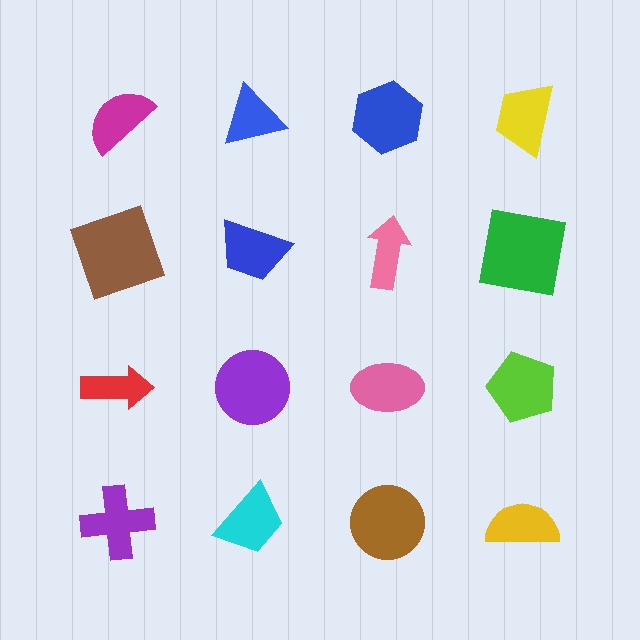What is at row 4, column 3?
A brown circle.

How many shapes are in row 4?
4 shapes.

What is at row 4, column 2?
A cyan trapezoid.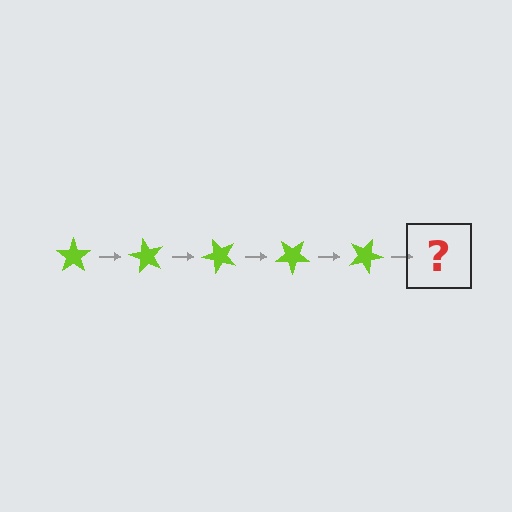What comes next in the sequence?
The next element should be a lime star rotated 300 degrees.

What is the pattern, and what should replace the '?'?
The pattern is that the star rotates 60 degrees each step. The '?' should be a lime star rotated 300 degrees.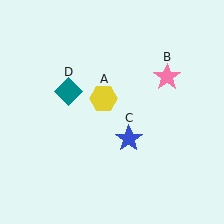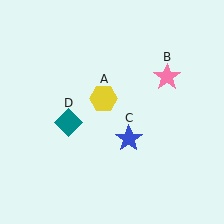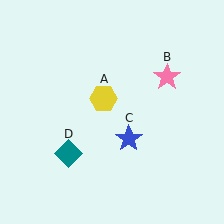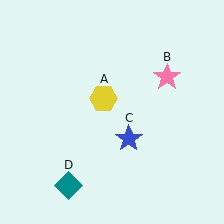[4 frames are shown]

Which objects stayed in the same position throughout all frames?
Yellow hexagon (object A) and pink star (object B) and blue star (object C) remained stationary.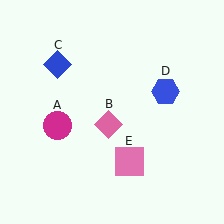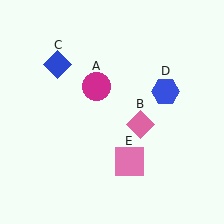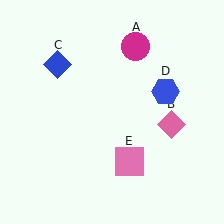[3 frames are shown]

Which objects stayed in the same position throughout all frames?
Blue diamond (object C) and blue hexagon (object D) and pink square (object E) remained stationary.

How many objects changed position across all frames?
2 objects changed position: magenta circle (object A), pink diamond (object B).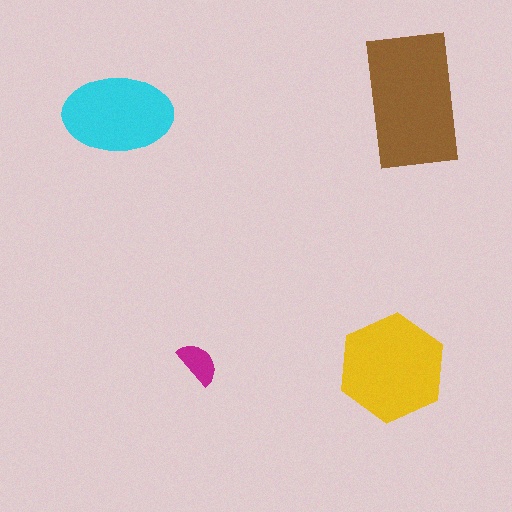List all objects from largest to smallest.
The brown rectangle, the yellow hexagon, the cyan ellipse, the magenta semicircle.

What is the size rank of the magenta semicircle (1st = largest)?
4th.